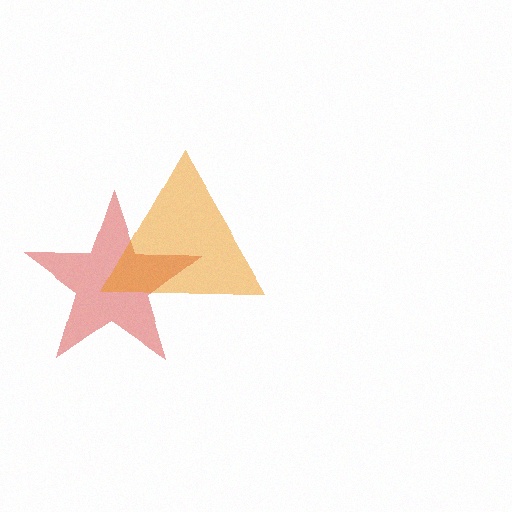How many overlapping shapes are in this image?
There are 2 overlapping shapes in the image.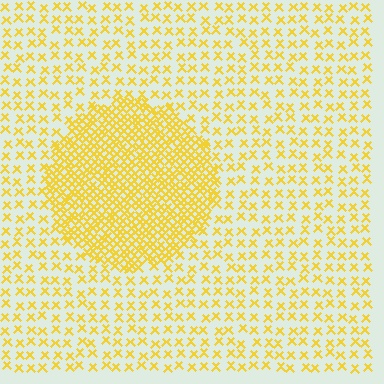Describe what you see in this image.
The image contains small yellow elements arranged at two different densities. A circle-shaped region is visible where the elements are more densely packed than the surrounding area.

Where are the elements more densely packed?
The elements are more densely packed inside the circle boundary.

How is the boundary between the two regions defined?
The boundary is defined by a change in element density (approximately 2.7x ratio). All elements are the same color, size, and shape.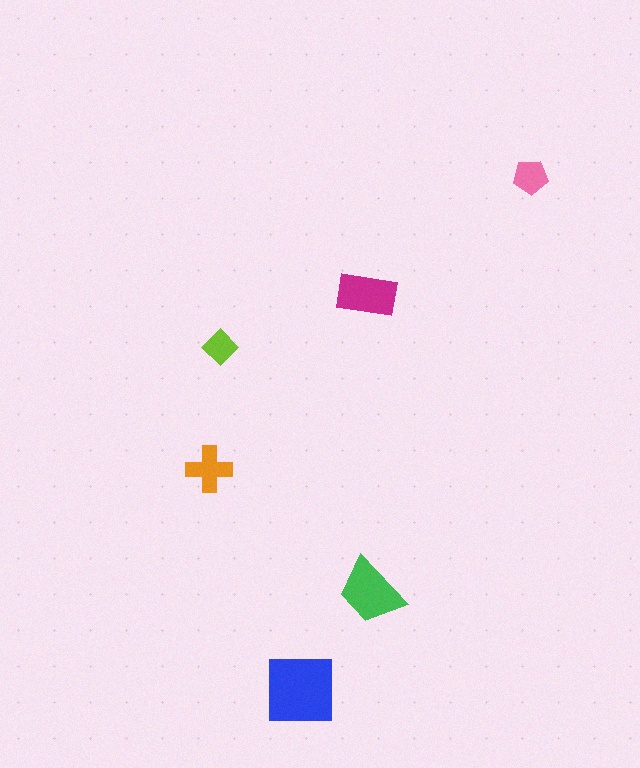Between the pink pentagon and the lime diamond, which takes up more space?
The pink pentagon.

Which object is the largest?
The blue square.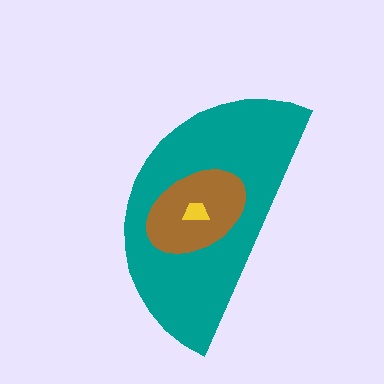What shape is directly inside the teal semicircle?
The brown ellipse.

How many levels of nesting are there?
3.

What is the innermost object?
The yellow trapezoid.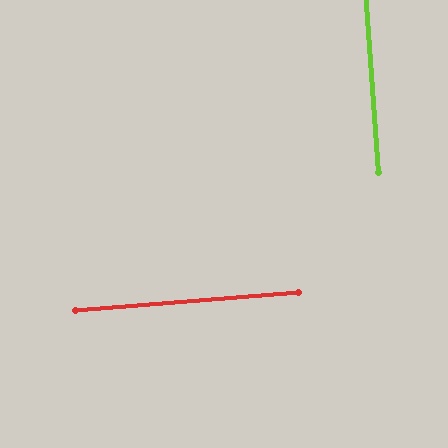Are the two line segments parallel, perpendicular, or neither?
Perpendicular — they meet at approximately 89°.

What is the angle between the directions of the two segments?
Approximately 89 degrees.